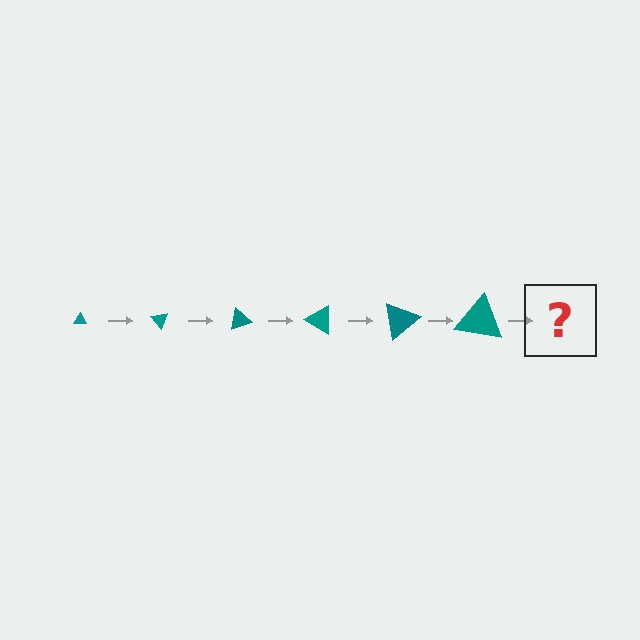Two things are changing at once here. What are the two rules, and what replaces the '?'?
The two rules are that the triangle grows larger each step and it rotates 50 degrees each step. The '?' should be a triangle, larger than the previous one and rotated 300 degrees from the start.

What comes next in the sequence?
The next element should be a triangle, larger than the previous one and rotated 300 degrees from the start.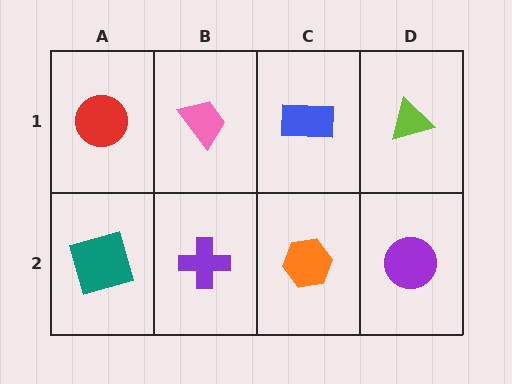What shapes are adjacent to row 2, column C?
A blue rectangle (row 1, column C), a purple cross (row 2, column B), a purple circle (row 2, column D).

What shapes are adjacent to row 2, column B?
A pink trapezoid (row 1, column B), a teal square (row 2, column A), an orange hexagon (row 2, column C).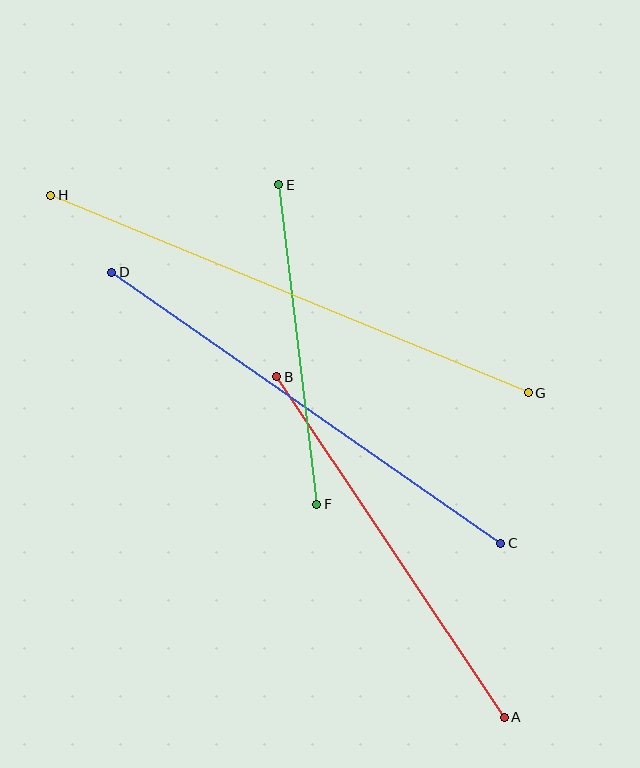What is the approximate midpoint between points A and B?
The midpoint is at approximately (390, 547) pixels.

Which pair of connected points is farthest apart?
Points G and H are farthest apart.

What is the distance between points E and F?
The distance is approximately 322 pixels.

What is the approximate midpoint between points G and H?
The midpoint is at approximately (289, 294) pixels.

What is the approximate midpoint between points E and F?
The midpoint is at approximately (298, 345) pixels.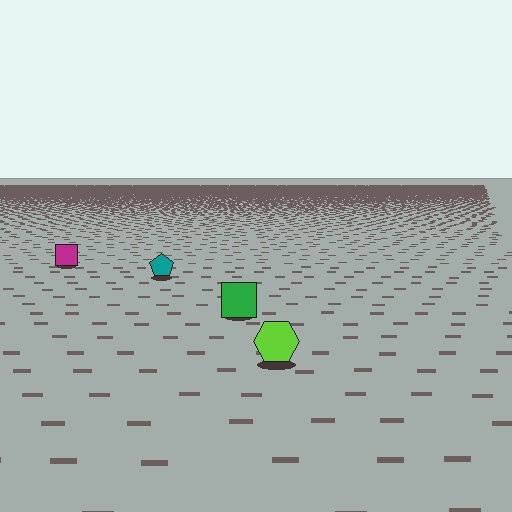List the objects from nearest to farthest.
From nearest to farthest: the lime hexagon, the green square, the teal pentagon, the magenta square.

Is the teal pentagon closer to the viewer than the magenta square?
Yes. The teal pentagon is closer — you can tell from the texture gradient: the ground texture is coarser near it.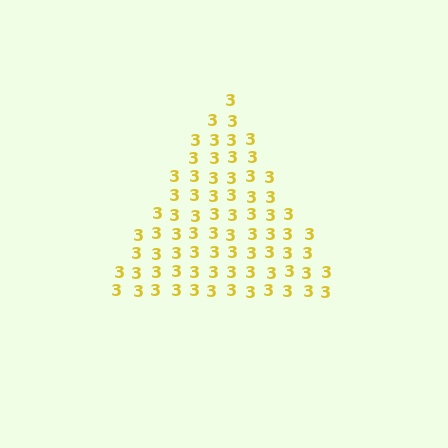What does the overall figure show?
The overall figure shows a triangle.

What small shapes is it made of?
It is made of small digit 3's.